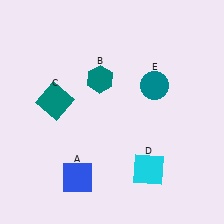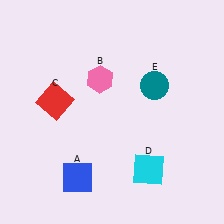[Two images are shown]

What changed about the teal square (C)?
In Image 1, C is teal. In Image 2, it changed to red.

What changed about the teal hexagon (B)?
In Image 1, B is teal. In Image 2, it changed to pink.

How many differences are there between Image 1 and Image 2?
There are 2 differences between the two images.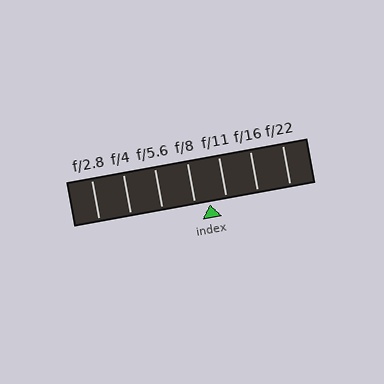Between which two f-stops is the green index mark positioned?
The index mark is between f/8 and f/11.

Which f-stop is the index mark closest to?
The index mark is closest to f/8.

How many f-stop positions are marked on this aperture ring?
There are 7 f-stop positions marked.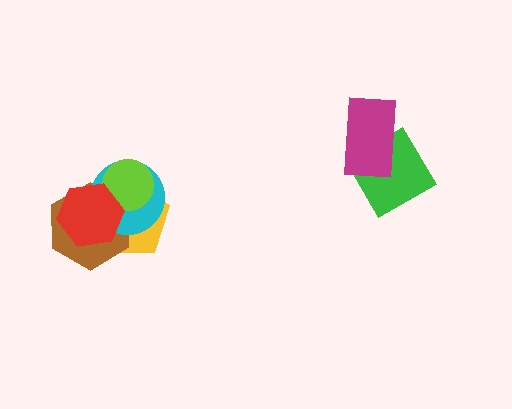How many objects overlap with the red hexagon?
4 objects overlap with the red hexagon.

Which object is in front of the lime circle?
The red hexagon is in front of the lime circle.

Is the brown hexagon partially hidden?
Yes, it is partially covered by another shape.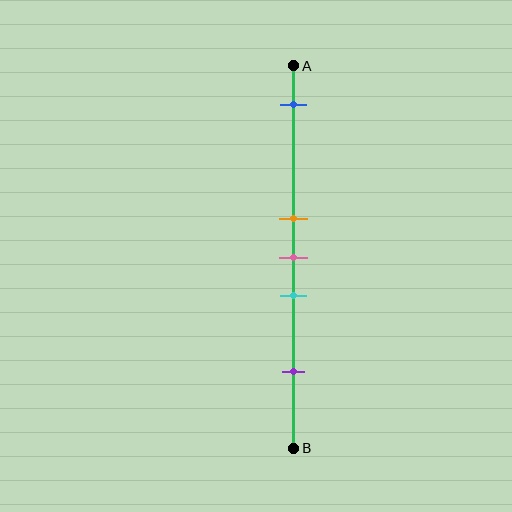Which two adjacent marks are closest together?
The orange and pink marks are the closest adjacent pair.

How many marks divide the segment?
There are 5 marks dividing the segment.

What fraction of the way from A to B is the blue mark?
The blue mark is approximately 10% (0.1) of the way from A to B.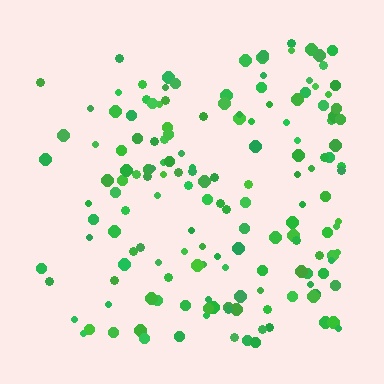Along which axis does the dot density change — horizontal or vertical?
Horizontal.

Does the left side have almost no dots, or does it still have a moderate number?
Still a moderate number, just noticeably fewer than the right.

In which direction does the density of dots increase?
From left to right, with the right side densest.